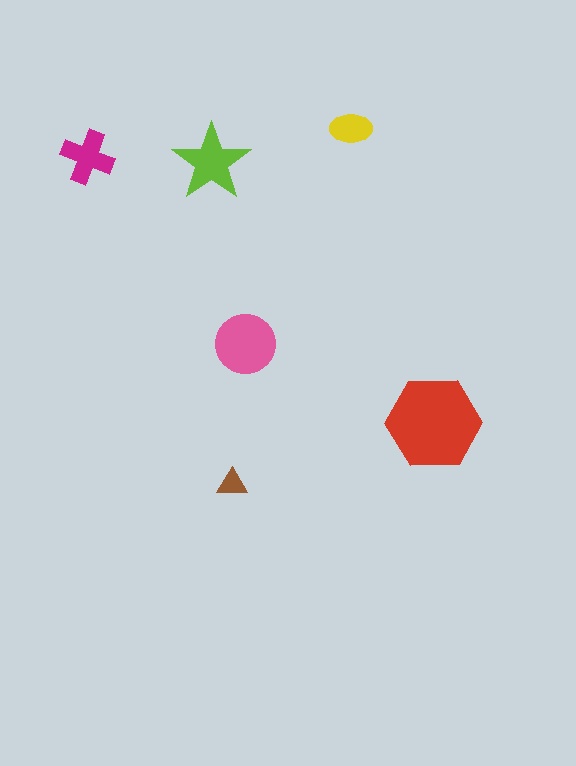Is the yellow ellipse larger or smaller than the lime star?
Smaller.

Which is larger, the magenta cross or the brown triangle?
The magenta cross.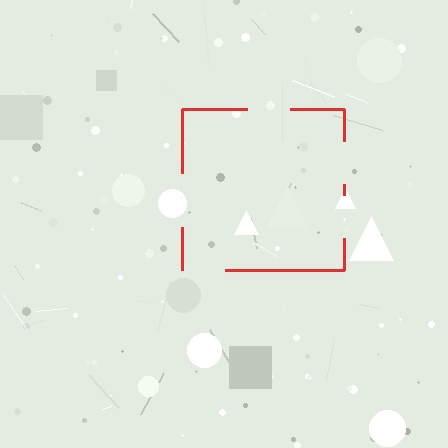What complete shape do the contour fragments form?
The contour fragments form a square.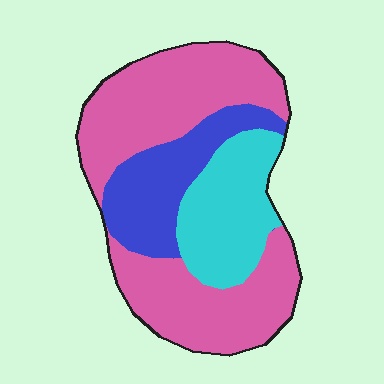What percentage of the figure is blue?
Blue takes up about one fifth (1/5) of the figure.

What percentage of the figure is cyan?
Cyan takes up about one fifth (1/5) of the figure.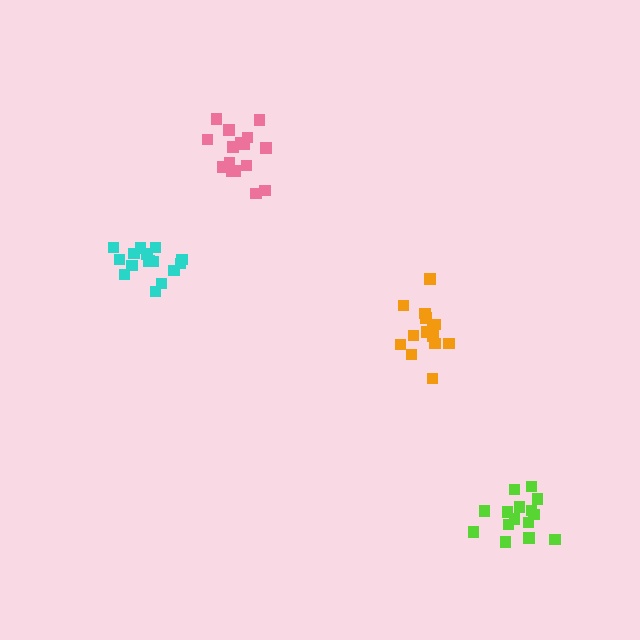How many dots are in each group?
Group 1: 16 dots, Group 2: 16 dots, Group 3: 16 dots, Group 4: 15 dots (63 total).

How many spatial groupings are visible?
There are 4 spatial groupings.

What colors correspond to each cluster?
The clusters are colored: cyan, pink, lime, orange.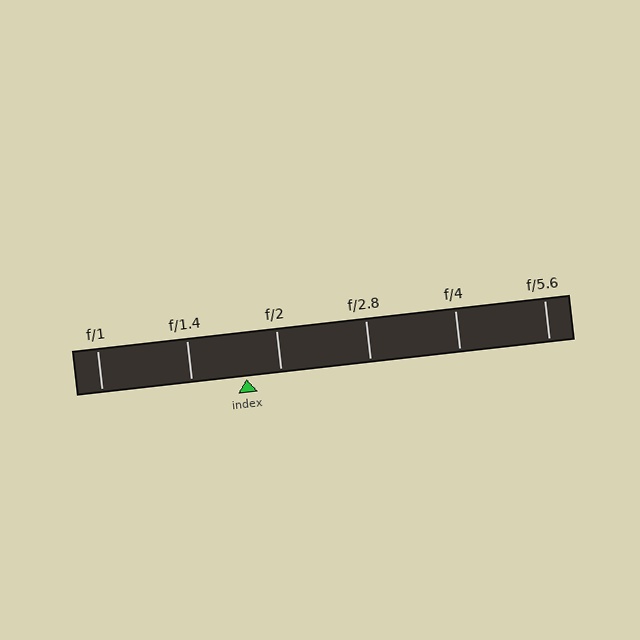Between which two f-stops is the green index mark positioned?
The index mark is between f/1.4 and f/2.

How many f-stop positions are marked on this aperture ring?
There are 6 f-stop positions marked.